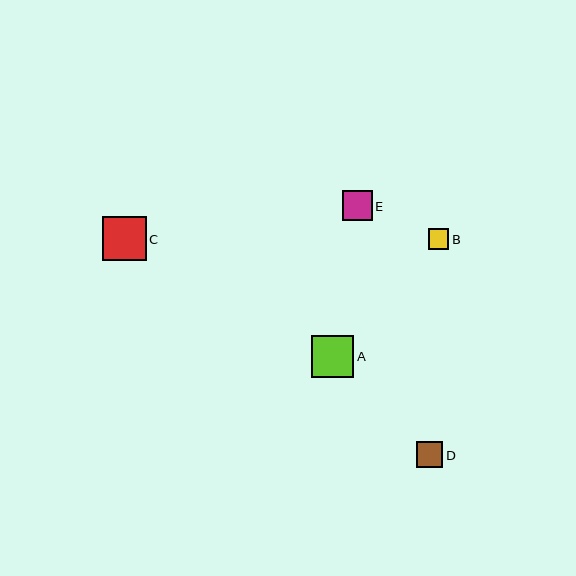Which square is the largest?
Square C is the largest with a size of approximately 43 pixels.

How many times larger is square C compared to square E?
Square C is approximately 1.5 times the size of square E.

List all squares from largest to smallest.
From largest to smallest: C, A, E, D, B.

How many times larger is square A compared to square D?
Square A is approximately 1.6 times the size of square D.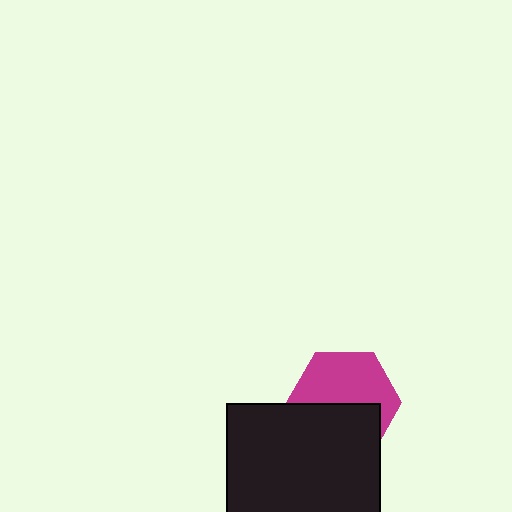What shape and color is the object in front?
The object in front is a black square.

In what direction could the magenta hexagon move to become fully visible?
The magenta hexagon could move up. That would shift it out from behind the black square entirely.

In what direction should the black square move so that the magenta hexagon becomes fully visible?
The black square should move down. That is the shortest direction to clear the overlap and leave the magenta hexagon fully visible.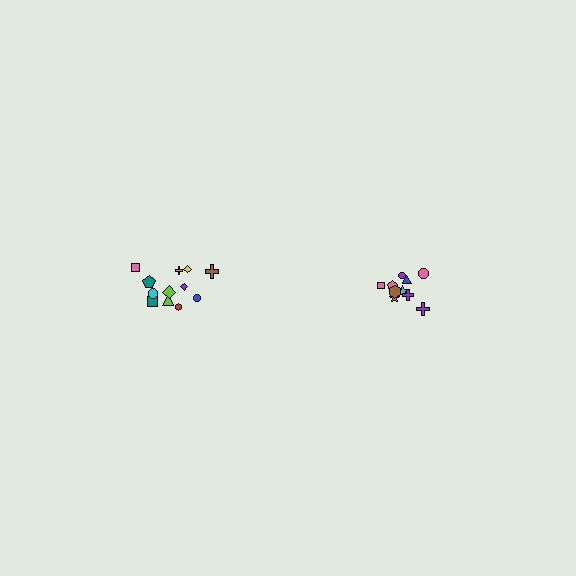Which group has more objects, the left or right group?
The left group.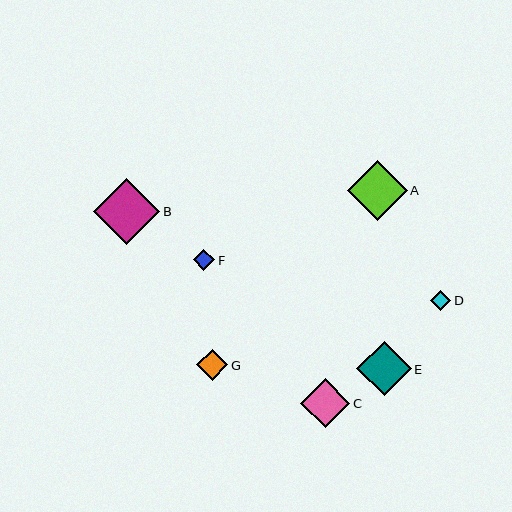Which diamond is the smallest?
Diamond D is the smallest with a size of approximately 20 pixels.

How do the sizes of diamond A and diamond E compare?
Diamond A and diamond E are approximately the same size.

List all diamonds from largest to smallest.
From largest to smallest: B, A, E, C, G, F, D.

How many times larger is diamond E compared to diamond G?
Diamond E is approximately 1.8 times the size of diamond G.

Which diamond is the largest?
Diamond B is the largest with a size of approximately 66 pixels.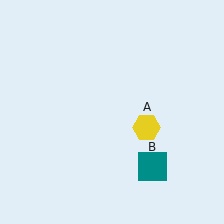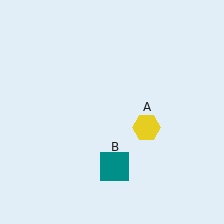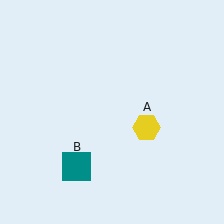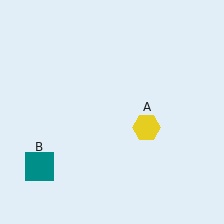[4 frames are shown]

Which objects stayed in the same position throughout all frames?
Yellow hexagon (object A) remained stationary.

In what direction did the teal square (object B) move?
The teal square (object B) moved left.